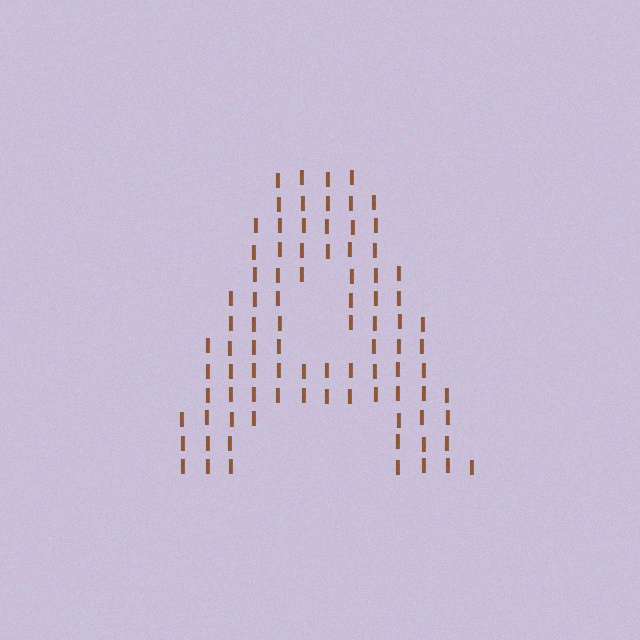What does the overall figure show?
The overall figure shows the letter A.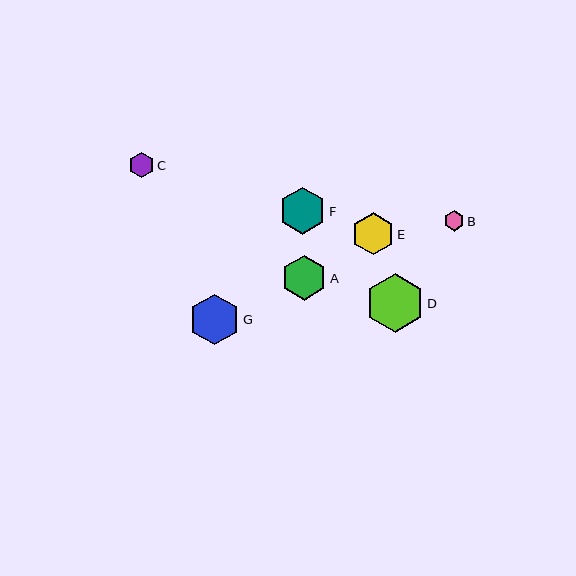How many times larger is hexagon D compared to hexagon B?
Hexagon D is approximately 2.9 times the size of hexagon B.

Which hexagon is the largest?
Hexagon D is the largest with a size of approximately 58 pixels.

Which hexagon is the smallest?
Hexagon B is the smallest with a size of approximately 20 pixels.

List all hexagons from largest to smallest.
From largest to smallest: D, G, F, A, E, C, B.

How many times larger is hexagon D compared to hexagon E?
Hexagon D is approximately 1.4 times the size of hexagon E.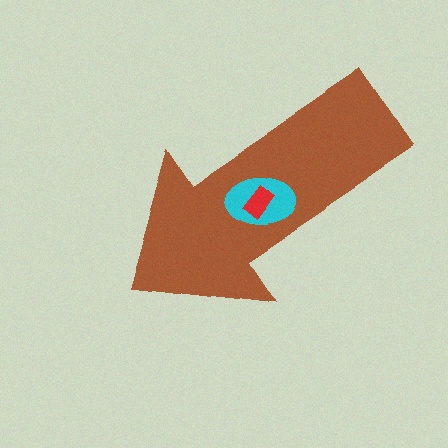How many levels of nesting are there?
3.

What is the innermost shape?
The red rectangle.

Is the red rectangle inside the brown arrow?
Yes.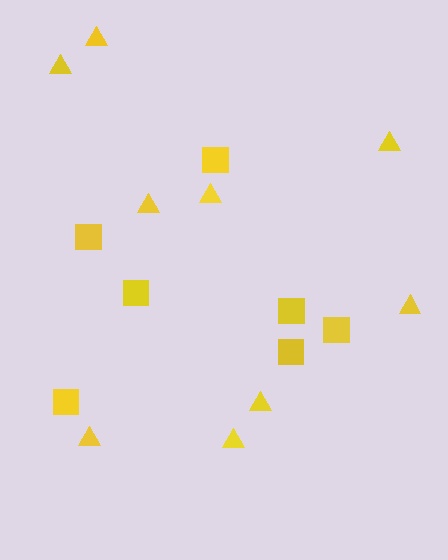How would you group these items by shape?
There are 2 groups: one group of squares (7) and one group of triangles (9).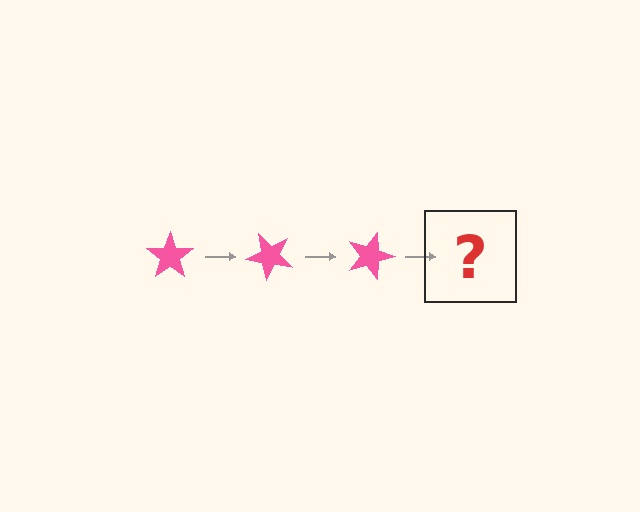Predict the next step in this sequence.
The next step is a pink star rotated 135 degrees.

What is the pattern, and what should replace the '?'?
The pattern is that the star rotates 45 degrees each step. The '?' should be a pink star rotated 135 degrees.